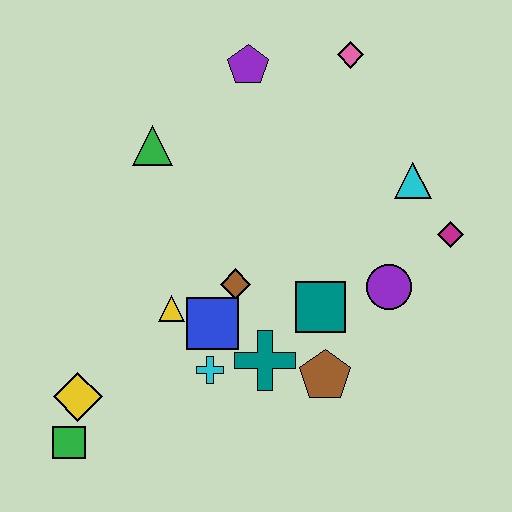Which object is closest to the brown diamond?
The blue square is closest to the brown diamond.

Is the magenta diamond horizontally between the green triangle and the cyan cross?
No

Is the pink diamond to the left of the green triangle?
No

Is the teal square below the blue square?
No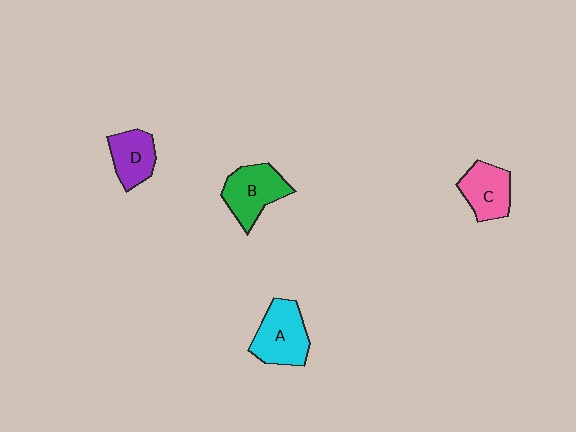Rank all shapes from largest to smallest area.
From largest to smallest: A (cyan), B (green), C (pink), D (purple).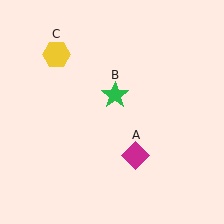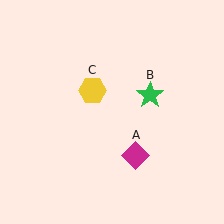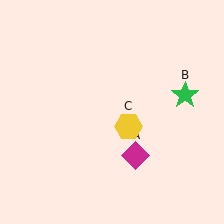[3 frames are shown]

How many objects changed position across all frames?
2 objects changed position: green star (object B), yellow hexagon (object C).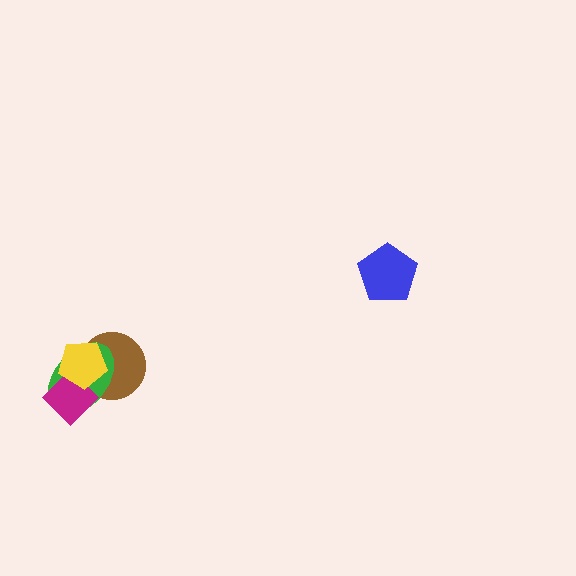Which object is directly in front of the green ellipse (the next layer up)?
The magenta diamond is directly in front of the green ellipse.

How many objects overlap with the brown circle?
3 objects overlap with the brown circle.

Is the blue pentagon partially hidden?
No, no other shape covers it.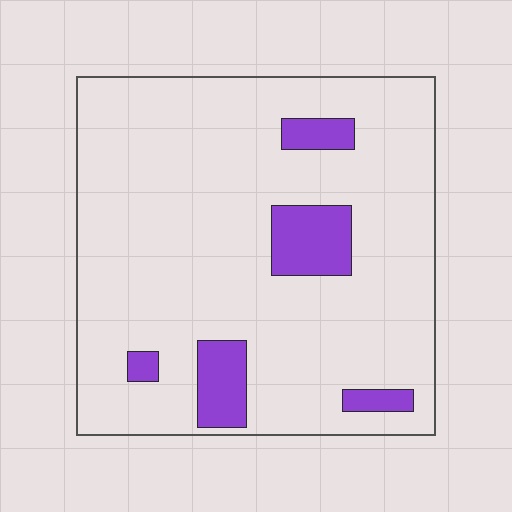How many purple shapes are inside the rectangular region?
5.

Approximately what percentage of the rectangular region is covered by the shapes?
Approximately 10%.